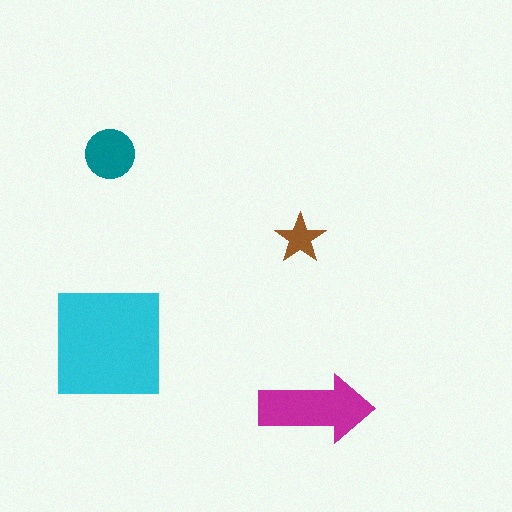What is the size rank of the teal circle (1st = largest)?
3rd.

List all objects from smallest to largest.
The brown star, the teal circle, the magenta arrow, the cyan square.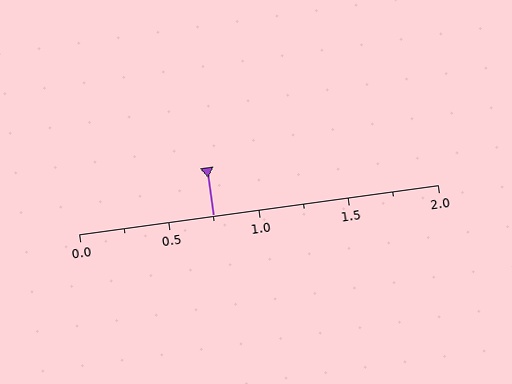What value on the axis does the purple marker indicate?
The marker indicates approximately 0.75.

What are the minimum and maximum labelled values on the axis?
The axis runs from 0.0 to 2.0.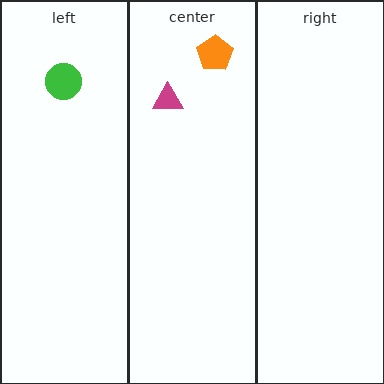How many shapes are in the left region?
1.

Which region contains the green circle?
The left region.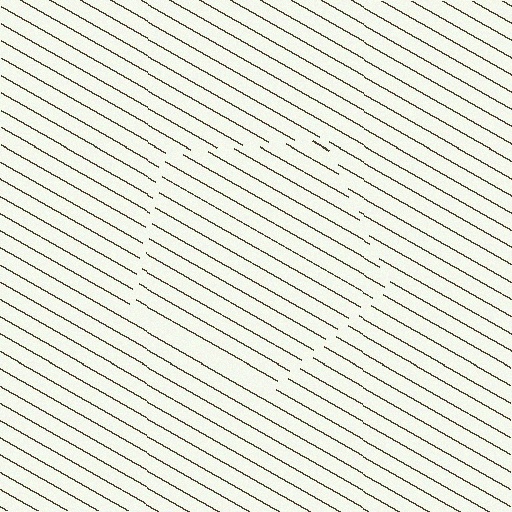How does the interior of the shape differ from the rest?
The interior of the shape contains the same grating, shifted by half a period — the contour is defined by the phase discontinuity where line-ends from the inner and outer gratings abut.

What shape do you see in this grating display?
An illusory pentagon. The interior of the shape contains the same grating, shifted by half a period — the contour is defined by the phase discontinuity where line-ends from the inner and outer gratings abut.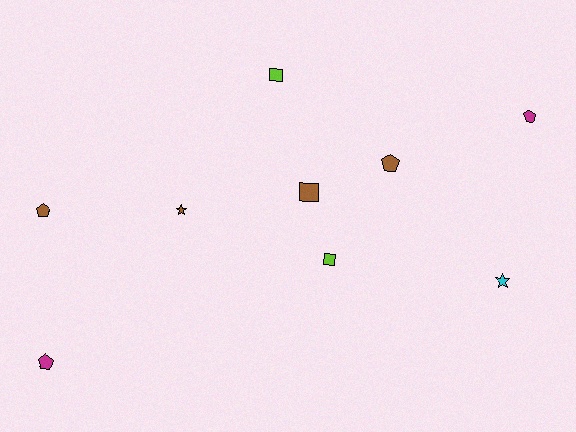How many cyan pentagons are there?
There are no cyan pentagons.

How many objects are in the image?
There are 9 objects.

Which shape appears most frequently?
Pentagon, with 4 objects.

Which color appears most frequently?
Brown, with 4 objects.